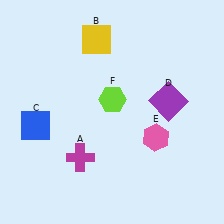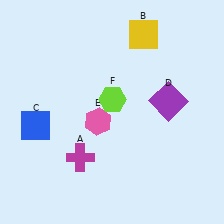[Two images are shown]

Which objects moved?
The objects that moved are: the yellow square (B), the pink hexagon (E).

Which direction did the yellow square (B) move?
The yellow square (B) moved right.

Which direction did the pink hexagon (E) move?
The pink hexagon (E) moved left.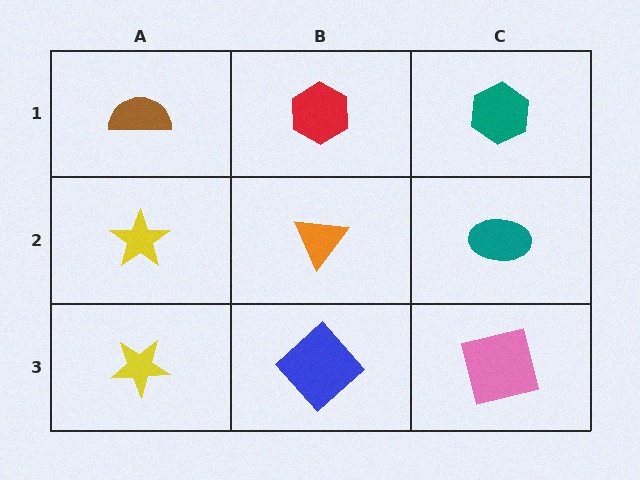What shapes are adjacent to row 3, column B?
An orange triangle (row 2, column B), a yellow star (row 3, column A), a pink square (row 3, column C).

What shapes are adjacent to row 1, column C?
A teal ellipse (row 2, column C), a red hexagon (row 1, column B).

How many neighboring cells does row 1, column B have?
3.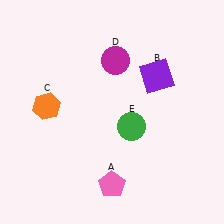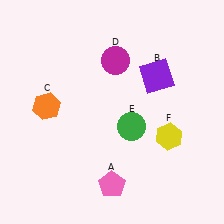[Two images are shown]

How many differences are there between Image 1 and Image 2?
There is 1 difference between the two images.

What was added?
A yellow hexagon (F) was added in Image 2.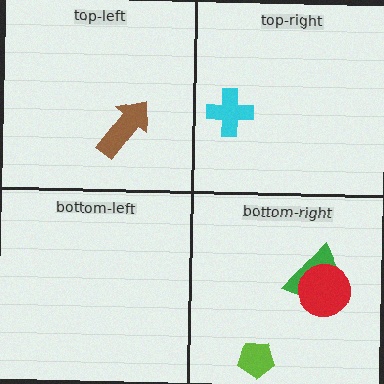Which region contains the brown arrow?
The top-left region.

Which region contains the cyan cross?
The top-right region.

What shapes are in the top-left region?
The brown arrow.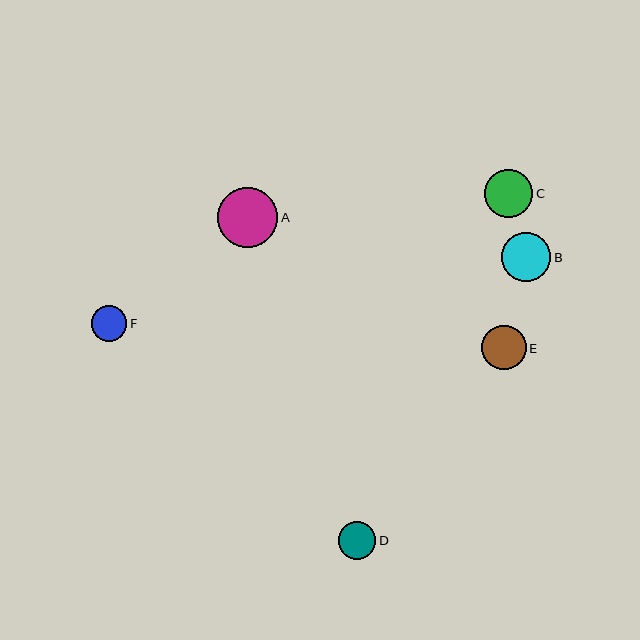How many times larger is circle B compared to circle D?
Circle B is approximately 1.3 times the size of circle D.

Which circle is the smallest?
Circle F is the smallest with a size of approximately 36 pixels.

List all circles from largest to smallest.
From largest to smallest: A, B, C, E, D, F.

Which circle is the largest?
Circle A is the largest with a size of approximately 60 pixels.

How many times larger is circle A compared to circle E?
Circle A is approximately 1.3 times the size of circle E.